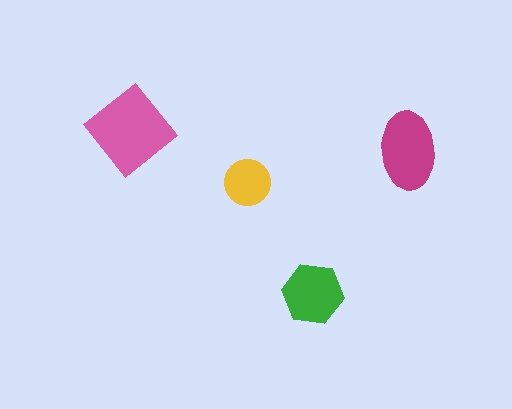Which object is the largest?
The pink diamond.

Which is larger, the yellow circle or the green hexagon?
The green hexagon.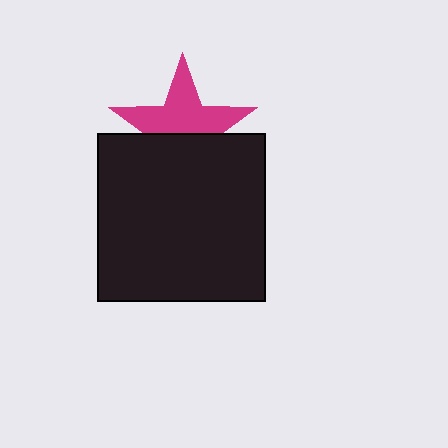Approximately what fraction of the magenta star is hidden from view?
Roughly 43% of the magenta star is hidden behind the black square.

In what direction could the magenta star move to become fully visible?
The magenta star could move up. That would shift it out from behind the black square entirely.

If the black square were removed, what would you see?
You would see the complete magenta star.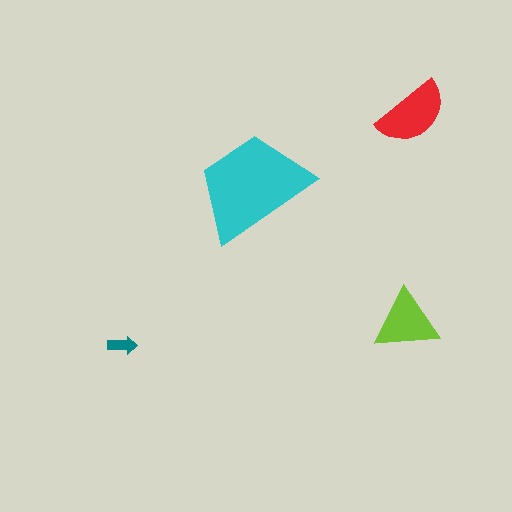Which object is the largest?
The cyan trapezoid.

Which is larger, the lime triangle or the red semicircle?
The red semicircle.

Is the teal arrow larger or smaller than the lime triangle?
Smaller.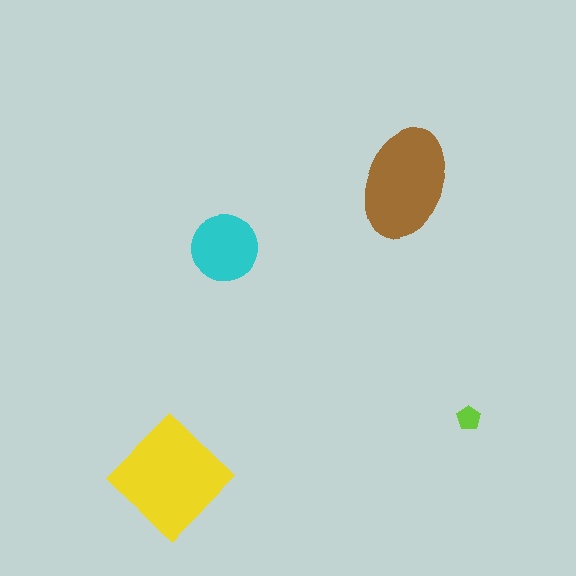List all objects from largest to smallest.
The yellow diamond, the brown ellipse, the cyan circle, the lime pentagon.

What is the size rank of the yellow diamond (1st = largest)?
1st.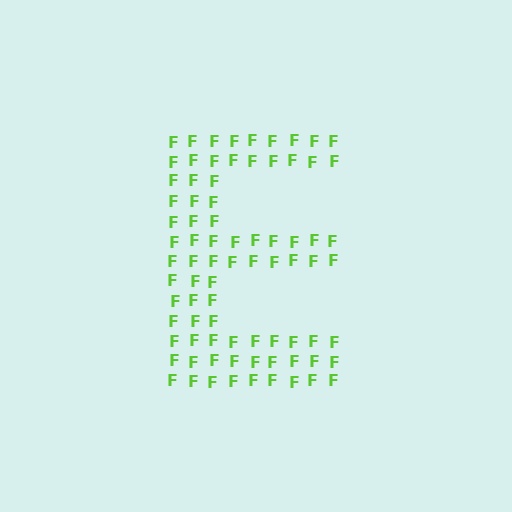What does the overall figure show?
The overall figure shows the letter E.